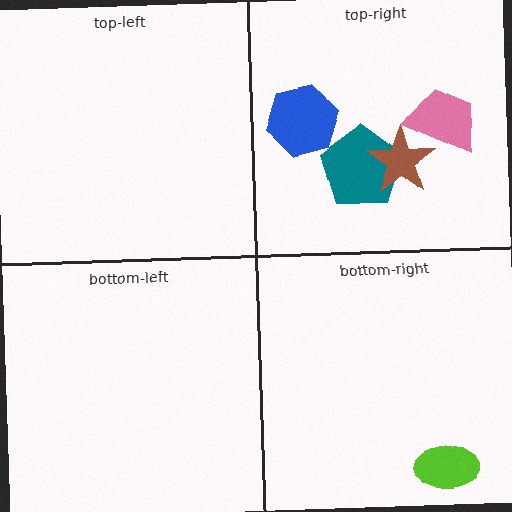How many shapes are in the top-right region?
4.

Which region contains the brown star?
The top-right region.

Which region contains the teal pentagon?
The top-right region.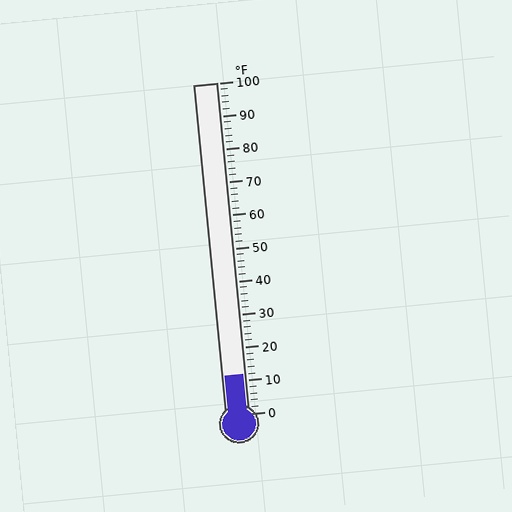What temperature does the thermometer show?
The thermometer shows approximately 12°F.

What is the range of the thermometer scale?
The thermometer scale ranges from 0°F to 100°F.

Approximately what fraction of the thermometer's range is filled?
The thermometer is filled to approximately 10% of its range.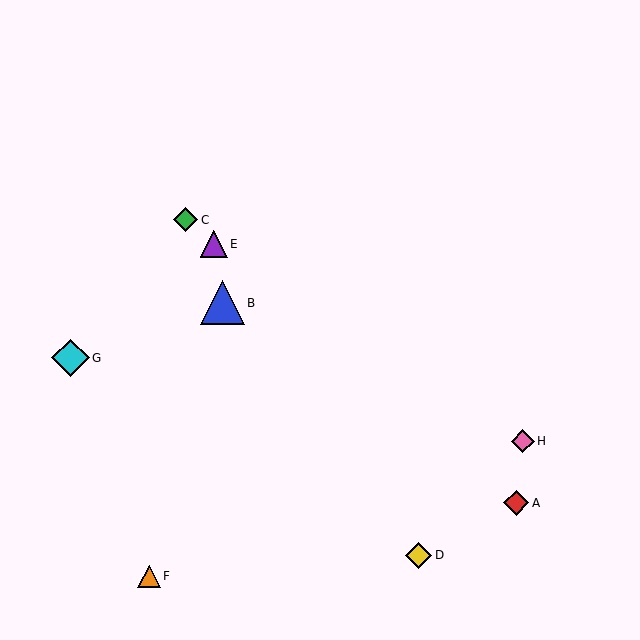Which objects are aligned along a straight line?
Objects A, C, E are aligned along a straight line.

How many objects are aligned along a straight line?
3 objects (A, C, E) are aligned along a straight line.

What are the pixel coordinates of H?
Object H is at (523, 441).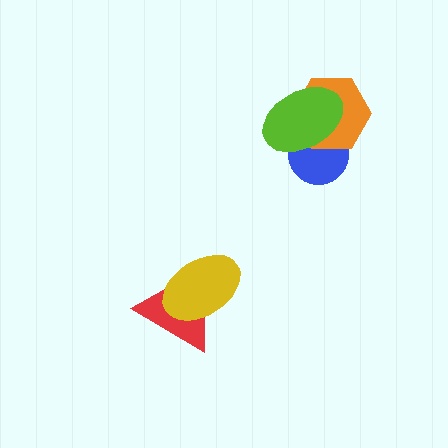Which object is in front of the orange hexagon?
The lime ellipse is in front of the orange hexagon.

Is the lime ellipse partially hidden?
No, no other shape covers it.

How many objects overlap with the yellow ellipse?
1 object overlaps with the yellow ellipse.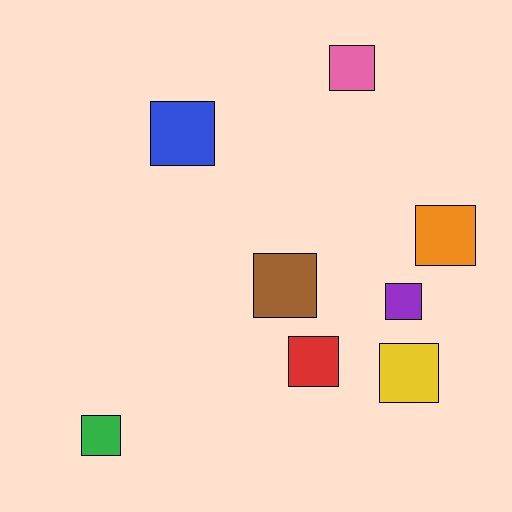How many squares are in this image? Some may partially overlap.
There are 8 squares.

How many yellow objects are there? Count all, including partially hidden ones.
There is 1 yellow object.